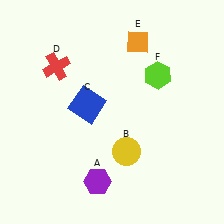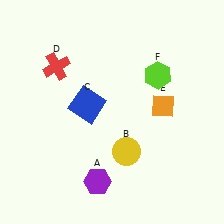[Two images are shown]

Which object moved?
The orange diamond (E) moved down.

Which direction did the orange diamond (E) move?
The orange diamond (E) moved down.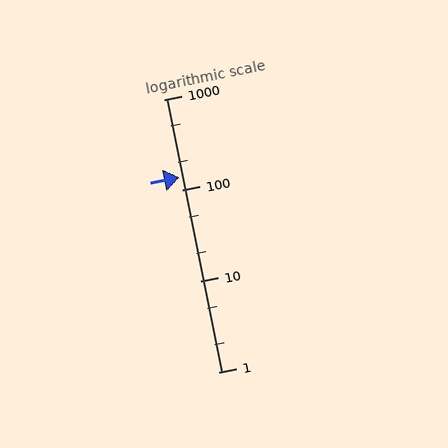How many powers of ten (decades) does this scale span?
The scale spans 3 decades, from 1 to 1000.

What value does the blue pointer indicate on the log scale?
The pointer indicates approximately 140.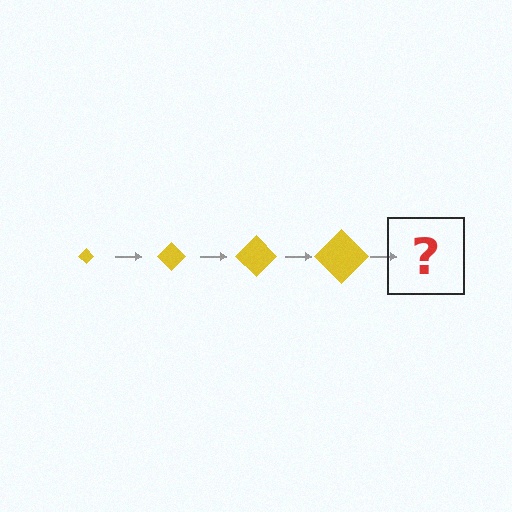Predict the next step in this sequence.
The next step is a yellow diamond, larger than the previous one.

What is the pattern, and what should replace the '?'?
The pattern is that the diamond gets progressively larger each step. The '?' should be a yellow diamond, larger than the previous one.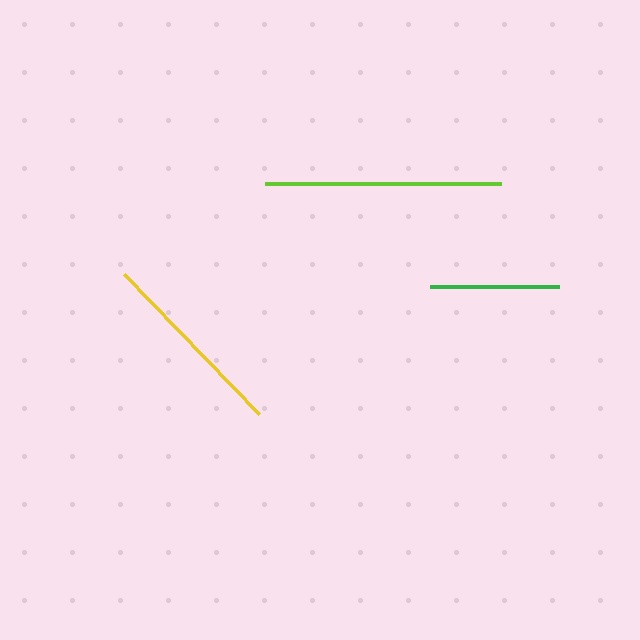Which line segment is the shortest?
The green line is the shortest at approximately 129 pixels.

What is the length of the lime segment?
The lime segment is approximately 237 pixels long.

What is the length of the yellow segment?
The yellow segment is approximately 194 pixels long.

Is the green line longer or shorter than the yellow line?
The yellow line is longer than the green line.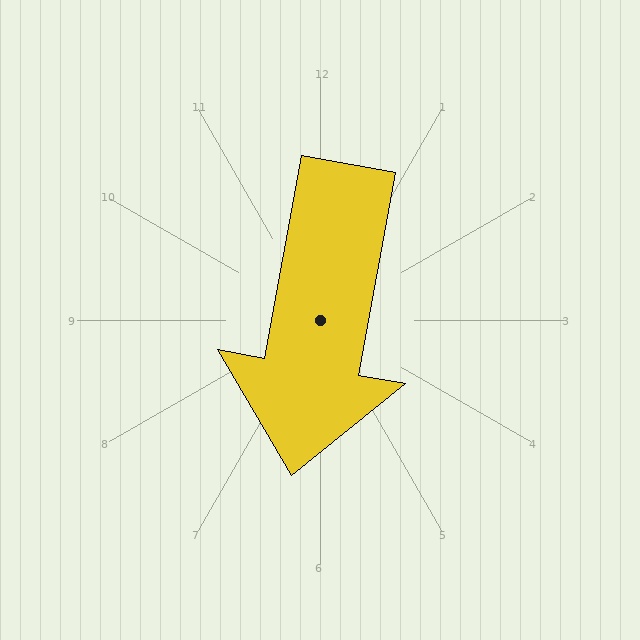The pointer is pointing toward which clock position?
Roughly 6 o'clock.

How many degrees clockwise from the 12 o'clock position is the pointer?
Approximately 190 degrees.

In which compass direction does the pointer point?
South.